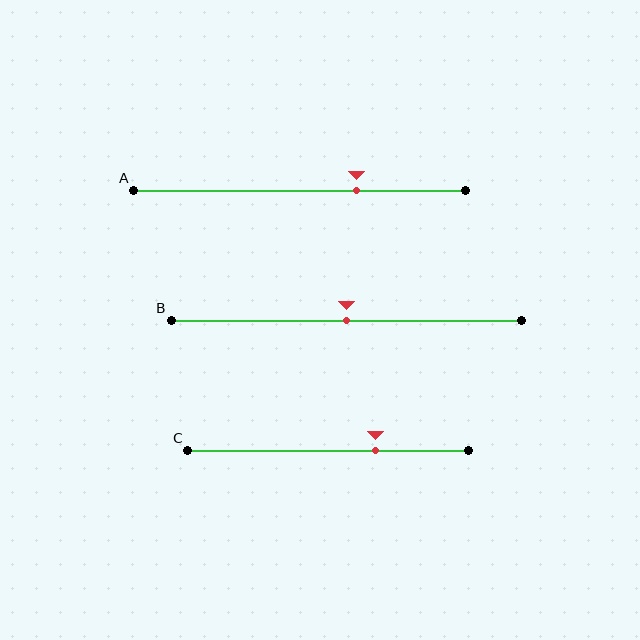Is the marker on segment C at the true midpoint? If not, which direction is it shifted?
No, the marker on segment C is shifted to the right by about 17% of the segment length.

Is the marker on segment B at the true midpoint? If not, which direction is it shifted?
Yes, the marker on segment B is at the true midpoint.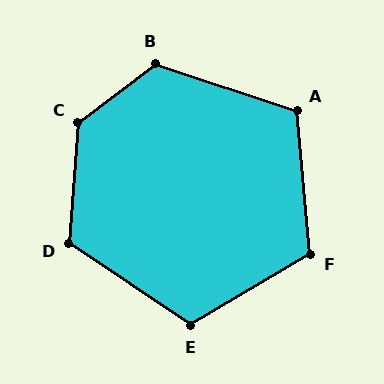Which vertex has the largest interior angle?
C, at approximately 132 degrees.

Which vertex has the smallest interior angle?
A, at approximately 113 degrees.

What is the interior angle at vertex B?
Approximately 125 degrees (obtuse).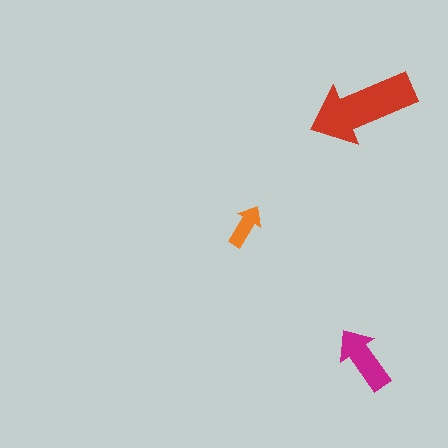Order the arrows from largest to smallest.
the red one, the magenta one, the orange one.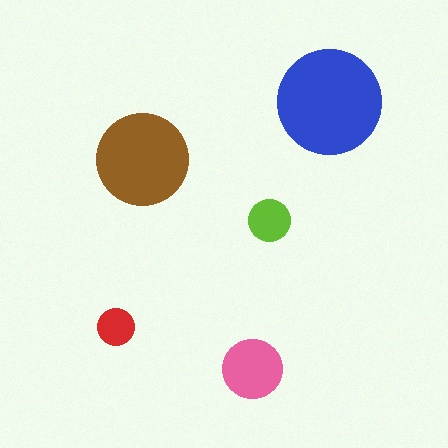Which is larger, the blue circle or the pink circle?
The blue one.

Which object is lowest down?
The pink circle is bottommost.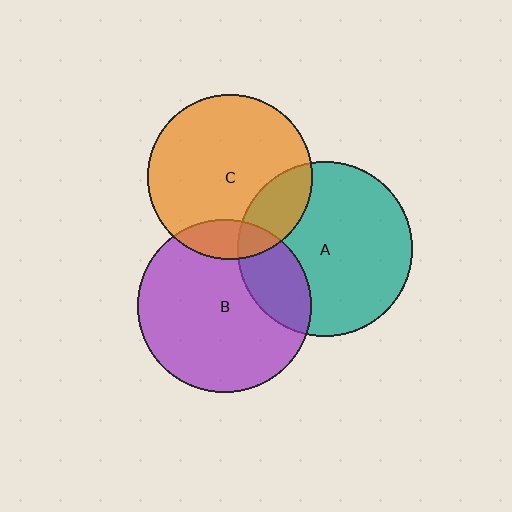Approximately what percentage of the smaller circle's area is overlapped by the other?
Approximately 15%.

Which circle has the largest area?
Circle A (teal).